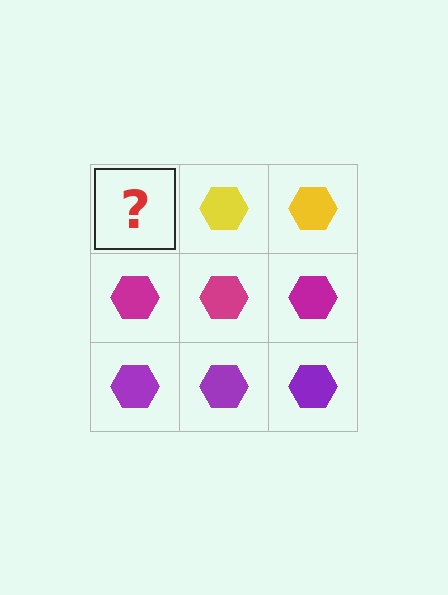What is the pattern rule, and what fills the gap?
The rule is that each row has a consistent color. The gap should be filled with a yellow hexagon.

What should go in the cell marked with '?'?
The missing cell should contain a yellow hexagon.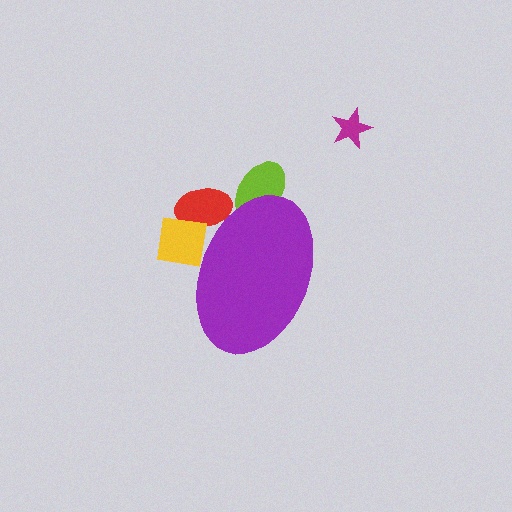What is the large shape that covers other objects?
A purple ellipse.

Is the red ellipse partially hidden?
Yes, the red ellipse is partially hidden behind the purple ellipse.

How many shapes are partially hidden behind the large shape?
3 shapes are partially hidden.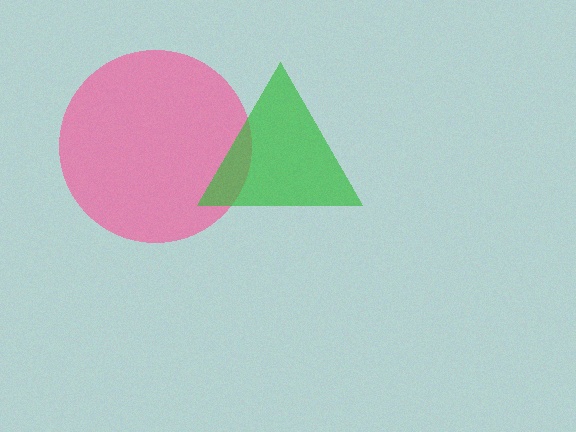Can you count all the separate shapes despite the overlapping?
Yes, there are 2 separate shapes.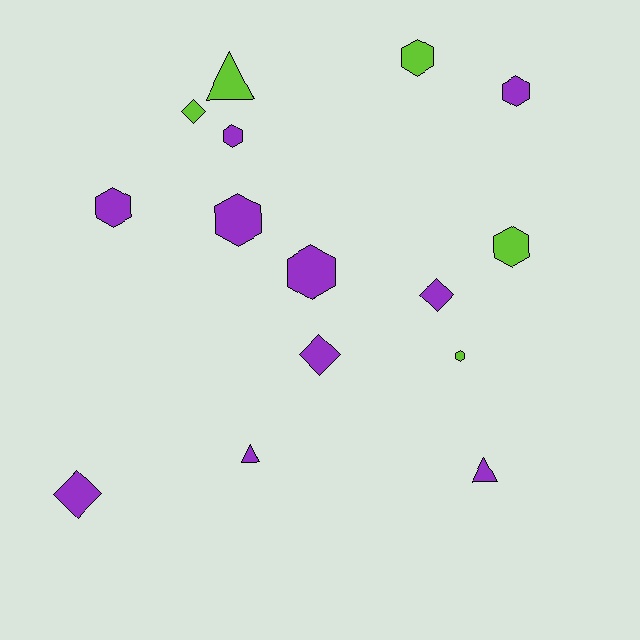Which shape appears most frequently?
Hexagon, with 8 objects.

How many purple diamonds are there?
There are 3 purple diamonds.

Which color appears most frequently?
Purple, with 10 objects.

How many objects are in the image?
There are 15 objects.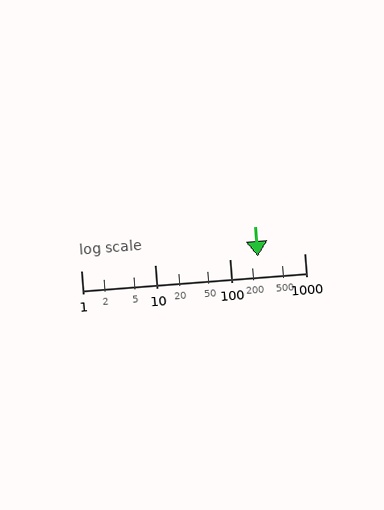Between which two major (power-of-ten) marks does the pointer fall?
The pointer is between 100 and 1000.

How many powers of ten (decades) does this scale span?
The scale spans 3 decades, from 1 to 1000.